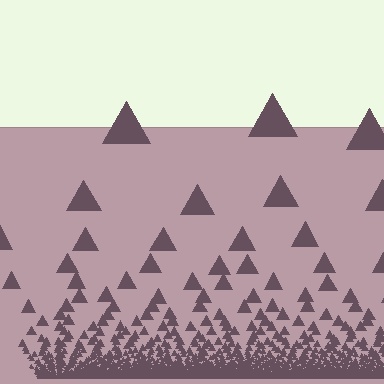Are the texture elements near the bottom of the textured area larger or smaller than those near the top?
Smaller. The gradient is inverted — elements near the bottom are smaller and denser.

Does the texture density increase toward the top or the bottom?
Density increases toward the bottom.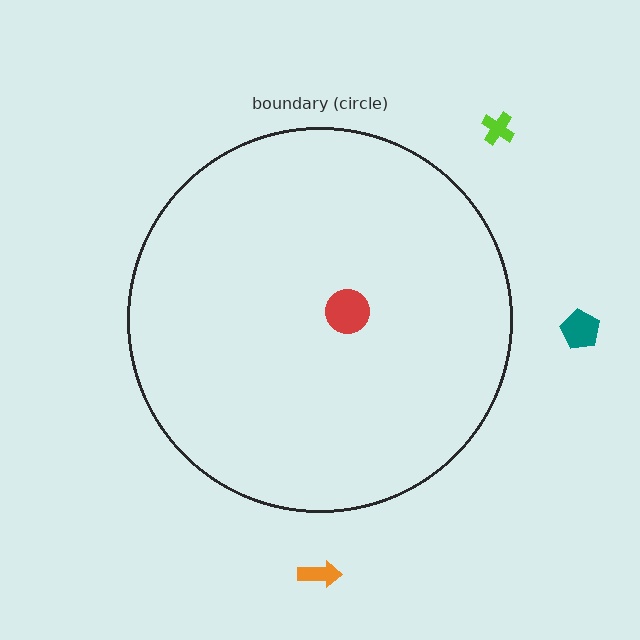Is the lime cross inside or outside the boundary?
Outside.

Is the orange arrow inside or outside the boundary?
Outside.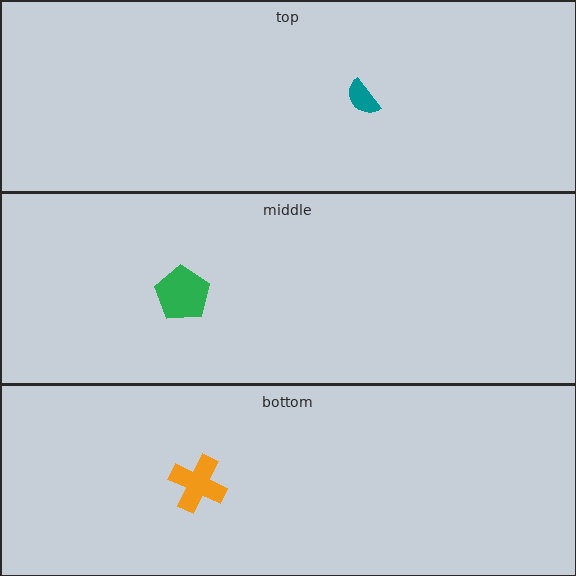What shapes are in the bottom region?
The orange cross.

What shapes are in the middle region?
The green pentagon.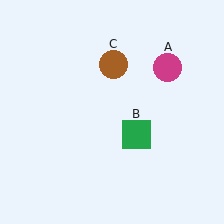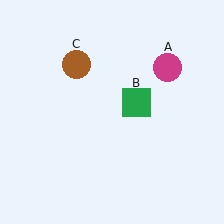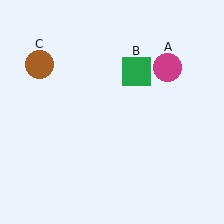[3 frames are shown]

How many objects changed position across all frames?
2 objects changed position: green square (object B), brown circle (object C).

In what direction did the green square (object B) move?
The green square (object B) moved up.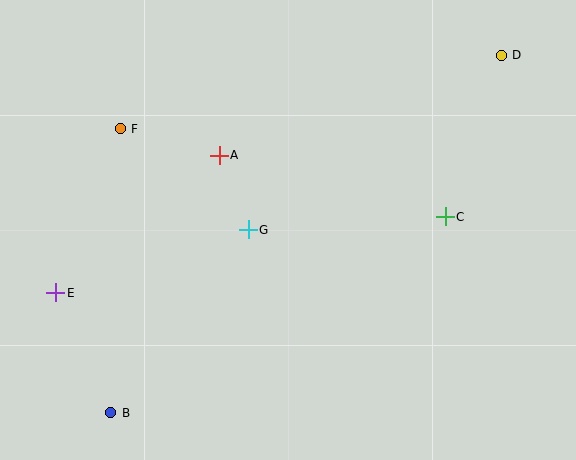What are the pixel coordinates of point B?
Point B is at (111, 413).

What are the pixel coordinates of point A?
Point A is at (219, 155).